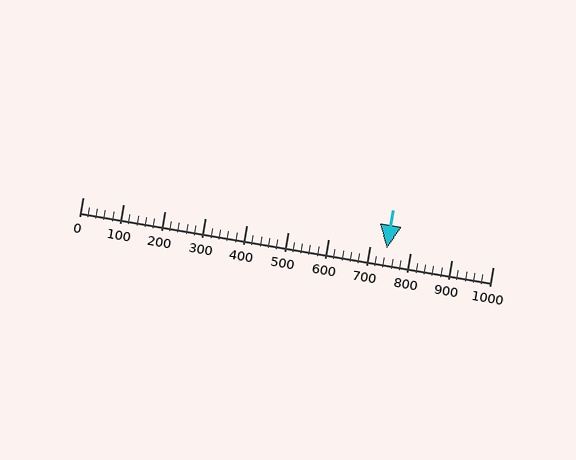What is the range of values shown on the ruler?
The ruler shows values from 0 to 1000.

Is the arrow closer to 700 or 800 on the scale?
The arrow is closer to 700.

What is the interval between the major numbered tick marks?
The major tick marks are spaced 100 units apart.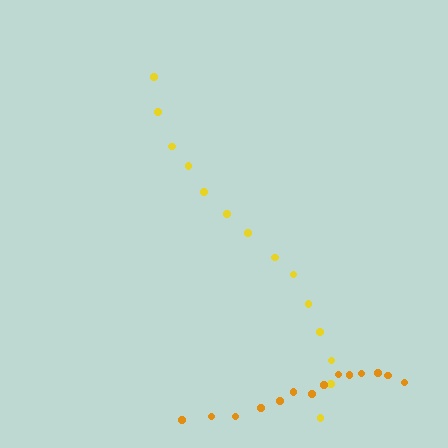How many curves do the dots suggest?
There are 2 distinct paths.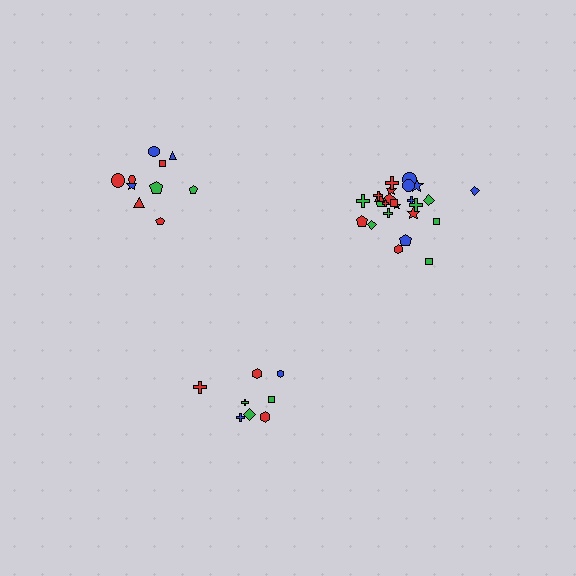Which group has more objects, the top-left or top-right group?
The top-right group.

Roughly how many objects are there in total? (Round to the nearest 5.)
Roughly 45 objects in total.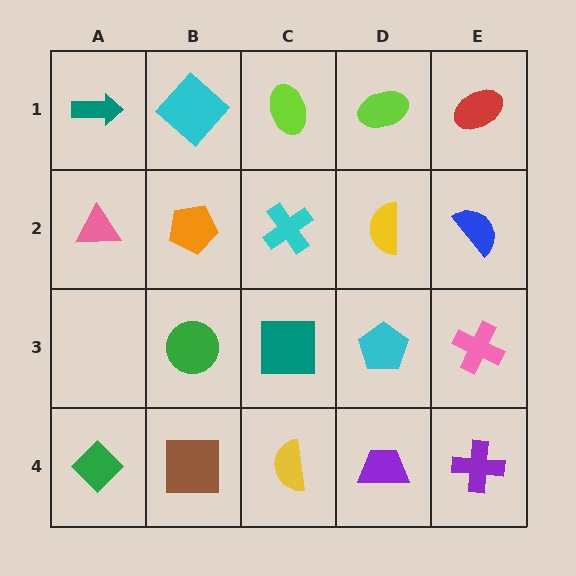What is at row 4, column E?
A purple cross.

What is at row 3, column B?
A green circle.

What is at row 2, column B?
An orange pentagon.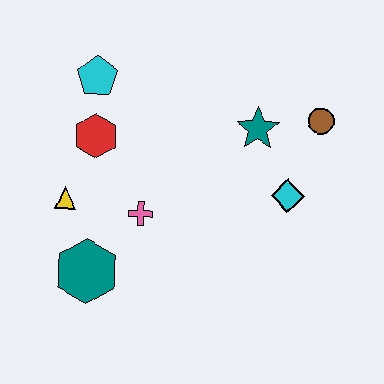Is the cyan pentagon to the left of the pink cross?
Yes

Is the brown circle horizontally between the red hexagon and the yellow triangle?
No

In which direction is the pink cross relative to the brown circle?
The pink cross is to the left of the brown circle.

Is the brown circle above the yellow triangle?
Yes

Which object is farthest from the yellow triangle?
The brown circle is farthest from the yellow triangle.